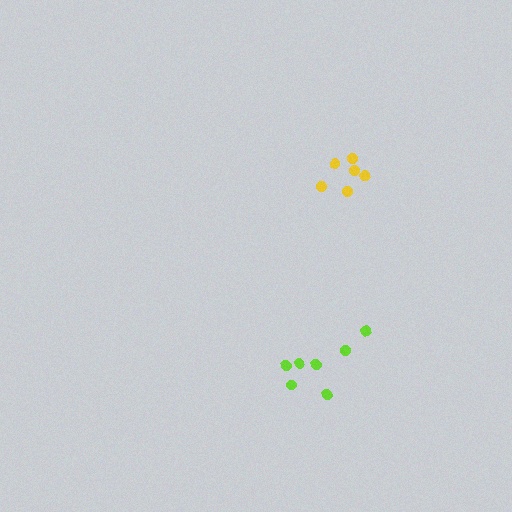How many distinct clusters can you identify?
There are 2 distinct clusters.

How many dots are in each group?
Group 1: 6 dots, Group 2: 7 dots (13 total).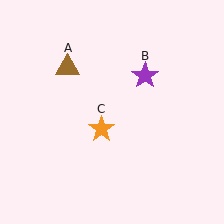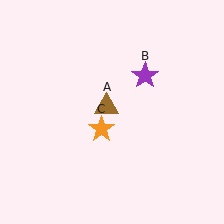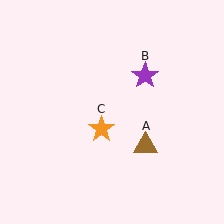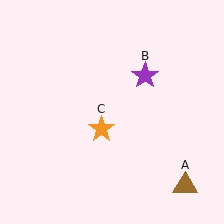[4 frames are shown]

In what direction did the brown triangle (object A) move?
The brown triangle (object A) moved down and to the right.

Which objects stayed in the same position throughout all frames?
Purple star (object B) and orange star (object C) remained stationary.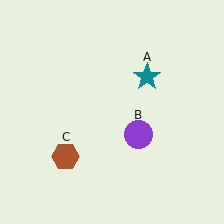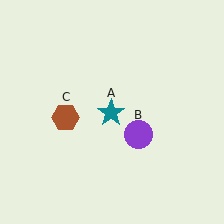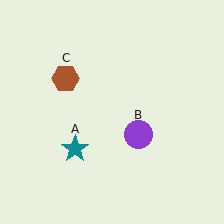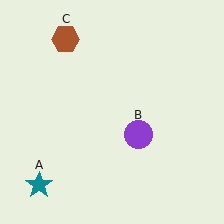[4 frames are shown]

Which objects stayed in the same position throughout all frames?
Purple circle (object B) remained stationary.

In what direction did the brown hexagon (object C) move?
The brown hexagon (object C) moved up.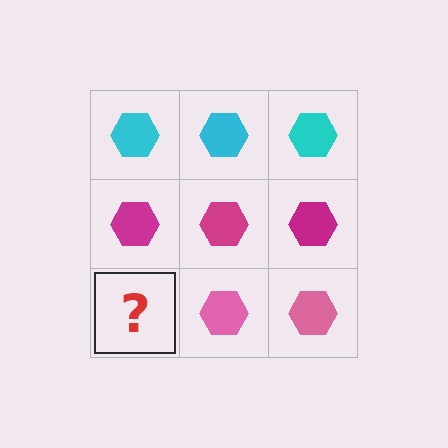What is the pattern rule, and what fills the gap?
The rule is that each row has a consistent color. The gap should be filled with a pink hexagon.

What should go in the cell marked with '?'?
The missing cell should contain a pink hexagon.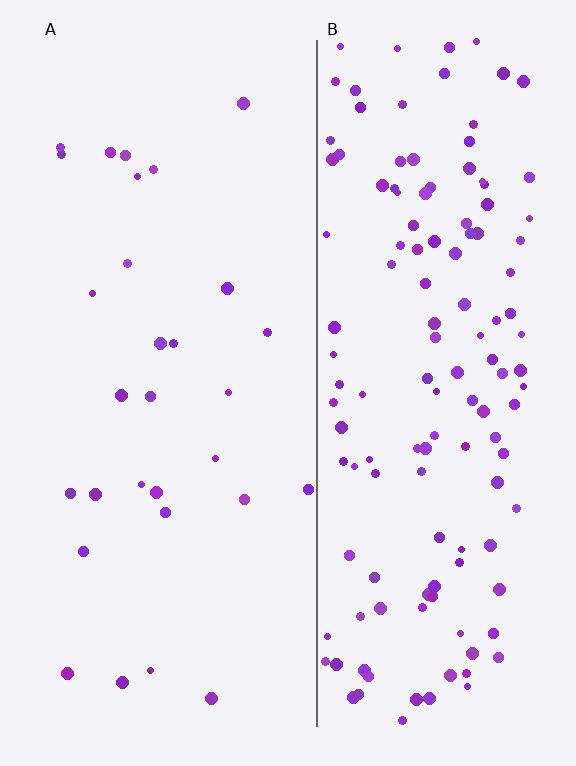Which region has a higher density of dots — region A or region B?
B (the right).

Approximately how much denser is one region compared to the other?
Approximately 4.8× — region B over region A.